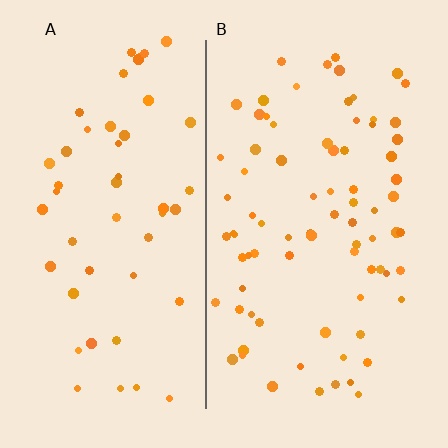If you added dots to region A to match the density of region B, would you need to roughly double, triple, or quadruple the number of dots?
Approximately double.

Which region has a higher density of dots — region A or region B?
B (the right).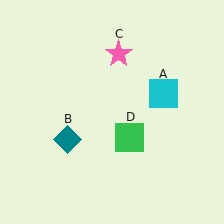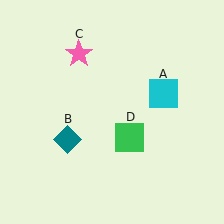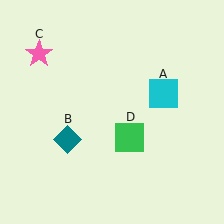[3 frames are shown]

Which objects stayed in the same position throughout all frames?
Cyan square (object A) and teal diamond (object B) and green square (object D) remained stationary.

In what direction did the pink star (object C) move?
The pink star (object C) moved left.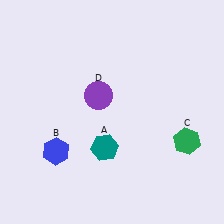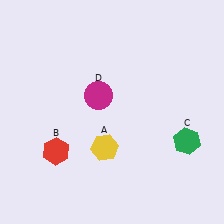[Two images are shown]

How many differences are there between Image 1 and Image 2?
There are 3 differences between the two images.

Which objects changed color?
A changed from teal to yellow. B changed from blue to red. D changed from purple to magenta.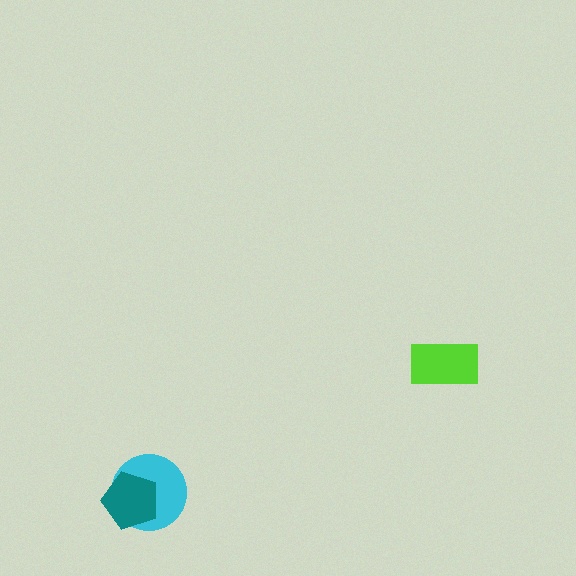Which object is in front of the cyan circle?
The teal pentagon is in front of the cyan circle.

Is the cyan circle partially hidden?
Yes, it is partially covered by another shape.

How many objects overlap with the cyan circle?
1 object overlaps with the cyan circle.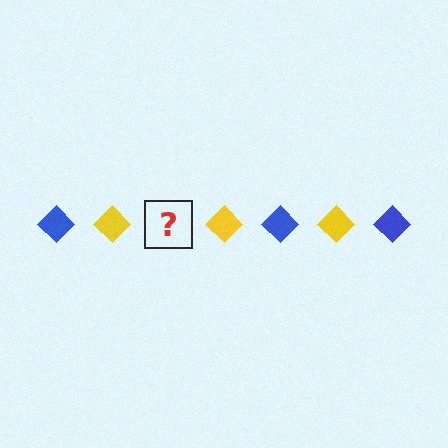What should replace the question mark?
The question mark should be replaced with a blue diamond.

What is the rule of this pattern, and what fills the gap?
The rule is that the pattern cycles through blue, yellow diamonds. The gap should be filled with a blue diamond.